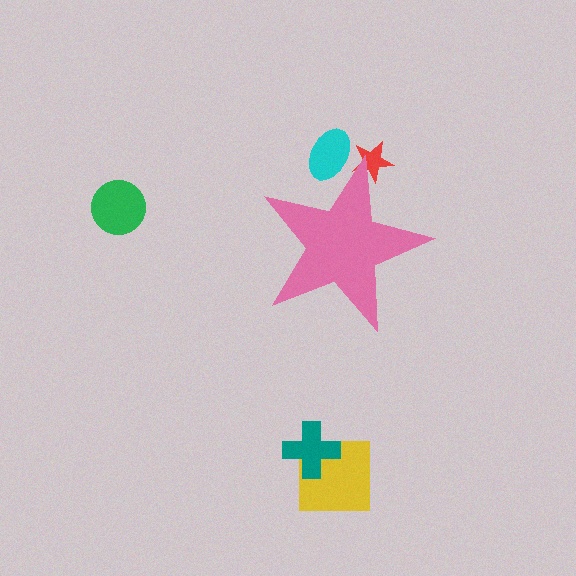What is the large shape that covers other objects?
A pink star.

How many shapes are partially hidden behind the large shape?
2 shapes are partially hidden.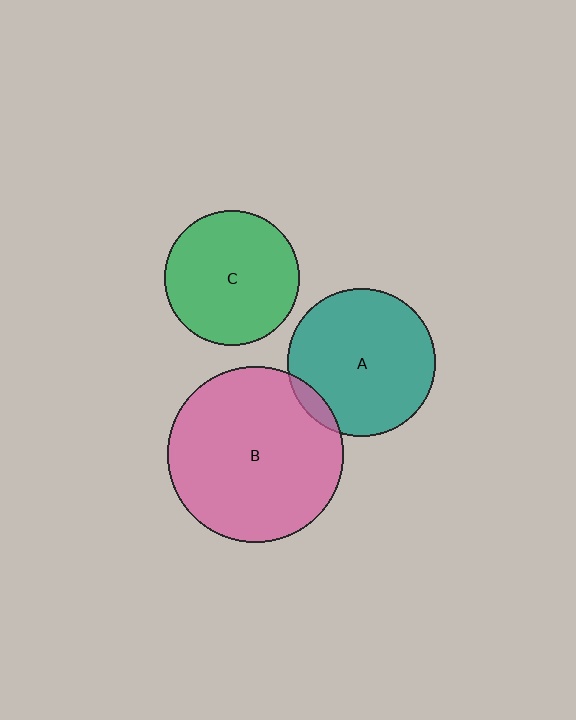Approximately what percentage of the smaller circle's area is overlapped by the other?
Approximately 5%.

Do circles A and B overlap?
Yes.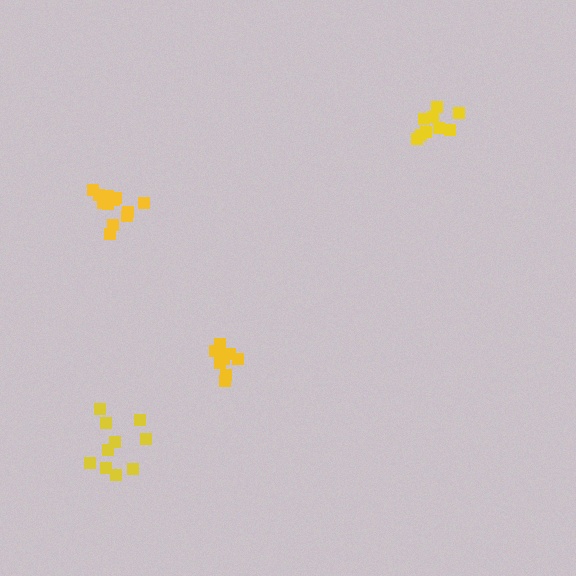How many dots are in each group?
Group 1: 10 dots, Group 2: 9 dots, Group 3: 9 dots, Group 4: 12 dots (40 total).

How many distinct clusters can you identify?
There are 4 distinct clusters.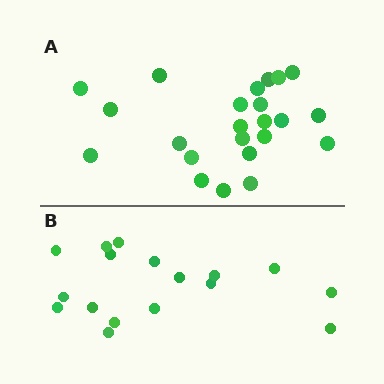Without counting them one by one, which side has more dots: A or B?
Region A (the top region) has more dots.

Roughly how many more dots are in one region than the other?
Region A has about 6 more dots than region B.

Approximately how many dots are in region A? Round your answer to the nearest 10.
About 20 dots. (The exact count is 23, which rounds to 20.)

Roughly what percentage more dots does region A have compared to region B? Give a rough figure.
About 35% more.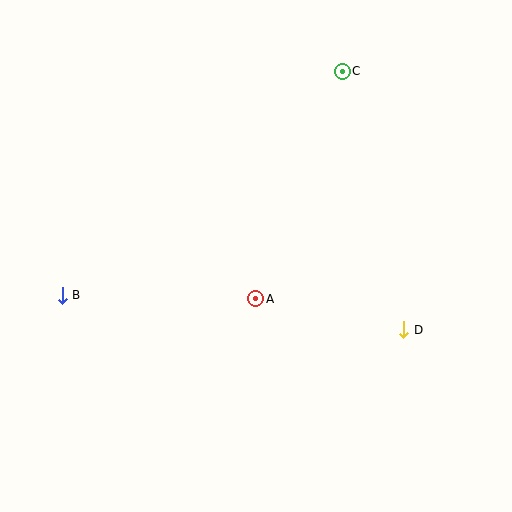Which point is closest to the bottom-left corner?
Point B is closest to the bottom-left corner.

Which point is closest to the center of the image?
Point A at (256, 299) is closest to the center.